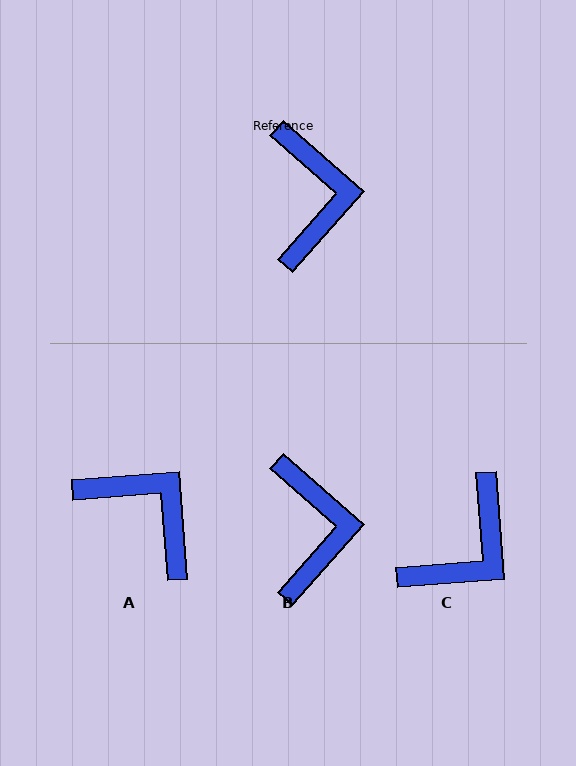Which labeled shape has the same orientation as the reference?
B.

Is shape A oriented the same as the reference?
No, it is off by about 46 degrees.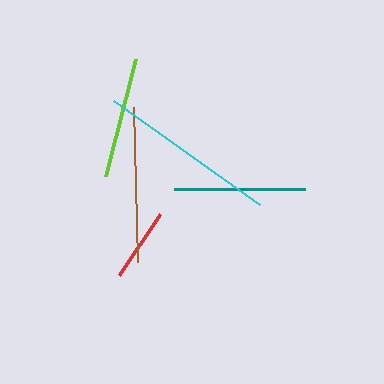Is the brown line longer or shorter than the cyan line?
The cyan line is longer than the brown line.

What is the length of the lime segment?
The lime segment is approximately 121 pixels long.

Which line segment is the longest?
The cyan line is the longest at approximately 179 pixels.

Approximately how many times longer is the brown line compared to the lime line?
The brown line is approximately 1.3 times the length of the lime line.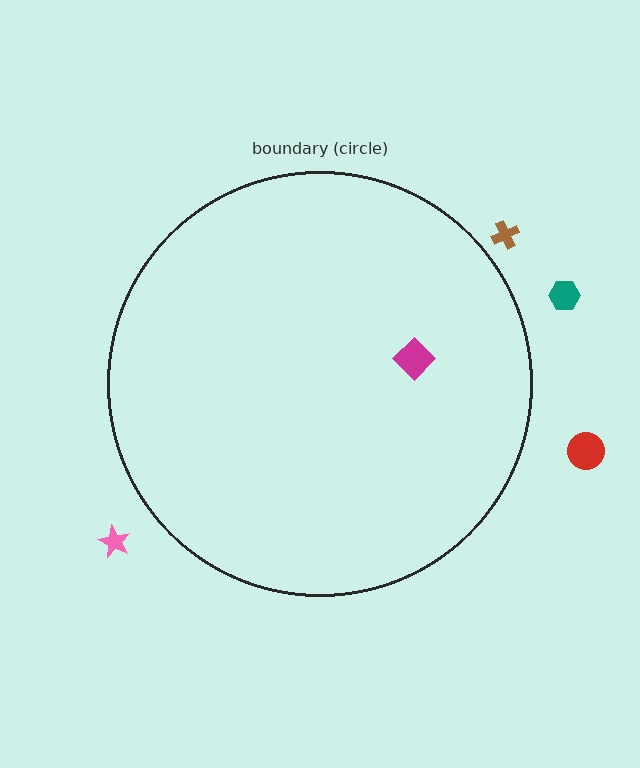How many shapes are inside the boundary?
1 inside, 4 outside.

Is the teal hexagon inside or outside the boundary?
Outside.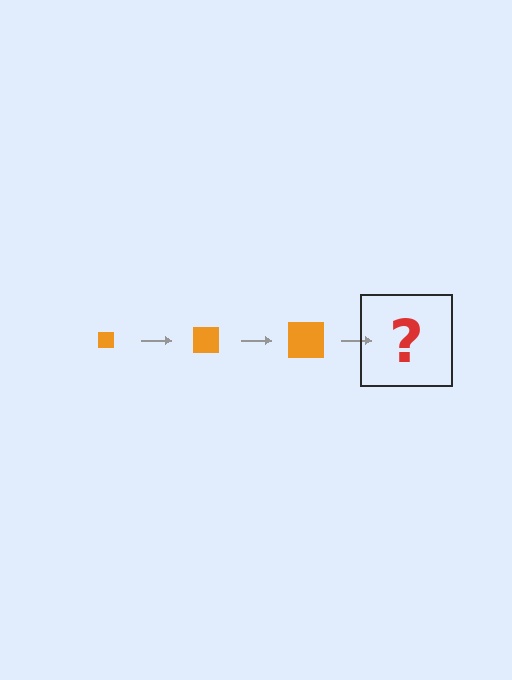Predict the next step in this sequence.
The next step is an orange square, larger than the previous one.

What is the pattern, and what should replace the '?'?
The pattern is that the square gets progressively larger each step. The '?' should be an orange square, larger than the previous one.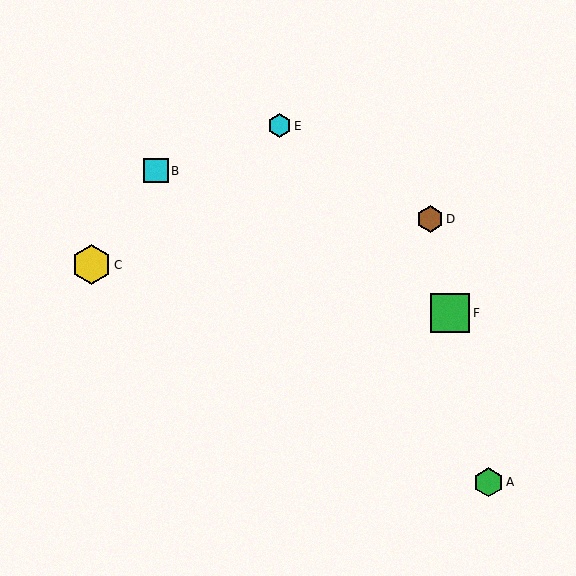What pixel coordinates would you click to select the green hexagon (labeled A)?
Click at (488, 482) to select the green hexagon A.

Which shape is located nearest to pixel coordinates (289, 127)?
The cyan hexagon (labeled E) at (279, 126) is nearest to that location.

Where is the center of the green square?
The center of the green square is at (450, 313).